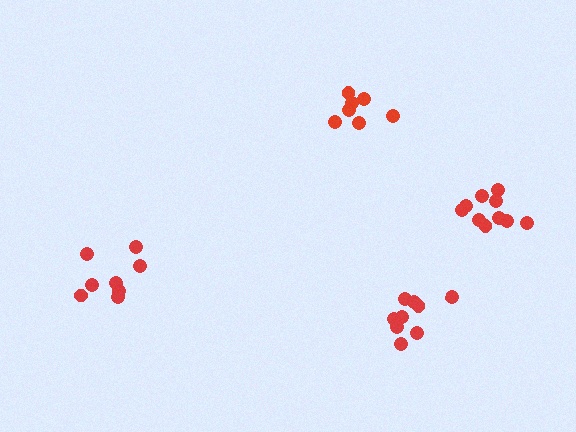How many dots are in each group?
Group 1: 9 dots, Group 2: 7 dots, Group 3: 10 dots, Group 4: 8 dots (34 total).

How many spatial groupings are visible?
There are 4 spatial groupings.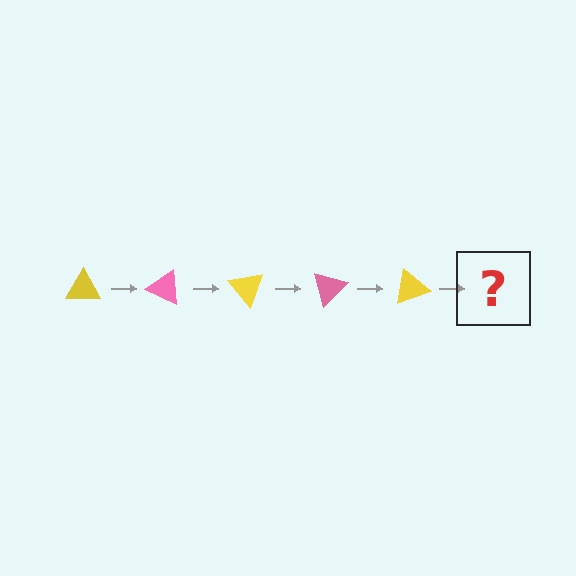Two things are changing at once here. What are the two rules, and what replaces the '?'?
The two rules are that it rotates 25 degrees each step and the color cycles through yellow and pink. The '?' should be a pink triangle, rotated 125 degrees from the start.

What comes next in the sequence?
The next element should be a pink triangle, rotated 125 degrees from the start.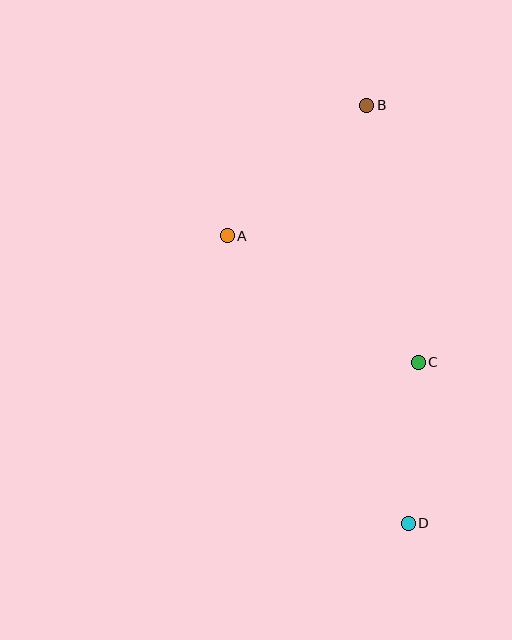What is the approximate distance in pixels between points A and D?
The distance between A and D is approximately 340 pixels.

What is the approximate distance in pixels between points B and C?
The distance between B and C is approximately 262 pixels.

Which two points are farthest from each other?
Points B and D are farthest from each other.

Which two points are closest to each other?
Points C and D are closest to each other.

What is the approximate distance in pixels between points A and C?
The distance between A and C is approximately 229 pixels.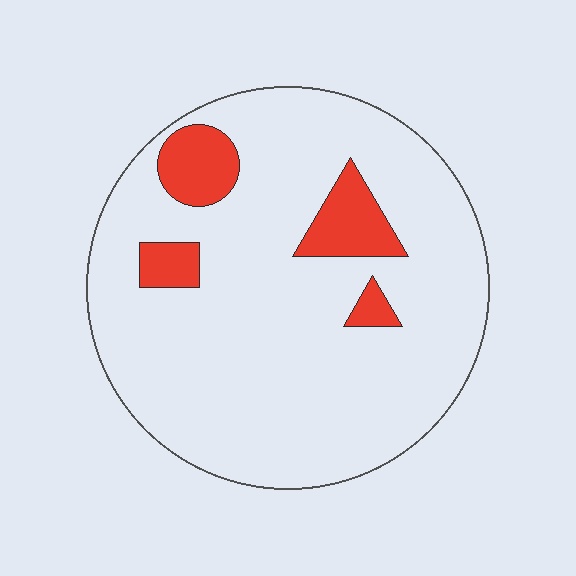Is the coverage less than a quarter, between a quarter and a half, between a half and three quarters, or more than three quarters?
Less than a quarter.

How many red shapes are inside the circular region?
4.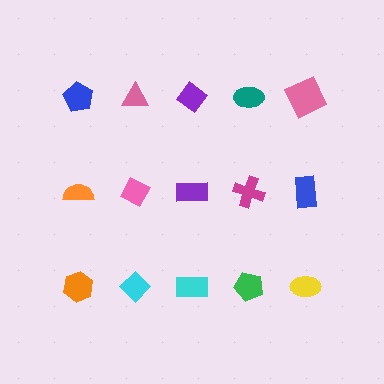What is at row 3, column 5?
A yellow ellipse.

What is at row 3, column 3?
A cyan rectangle.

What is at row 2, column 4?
A magenta cross.